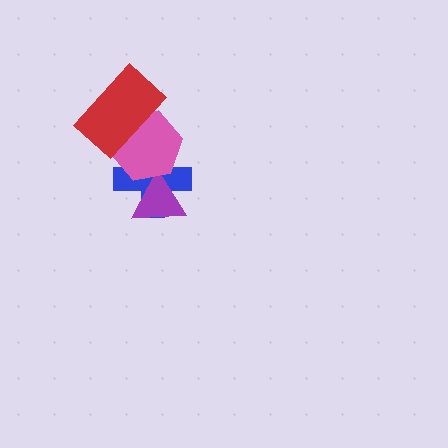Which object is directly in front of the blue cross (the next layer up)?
The purple triangle is directly in front of the blue cross.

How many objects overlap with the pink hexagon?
3 objects overlap with the pink hexagon.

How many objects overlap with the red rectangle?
1 object overlaps with the red rectangle.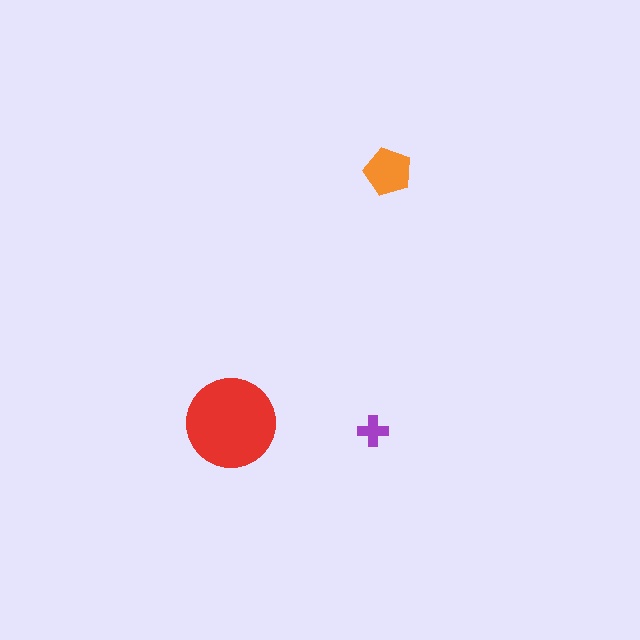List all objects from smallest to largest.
The purple cross, the orange pentagon, the red circle.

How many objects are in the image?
There are 3 objects in the image.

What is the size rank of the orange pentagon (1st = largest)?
2nd.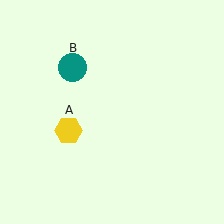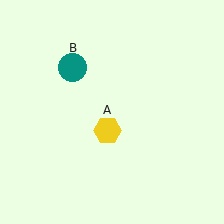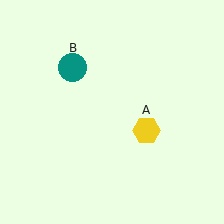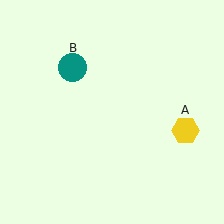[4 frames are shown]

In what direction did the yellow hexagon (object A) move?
The yellow hexagon (object A) moved right.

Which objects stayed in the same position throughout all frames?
Teal circle (object B) remained stationary.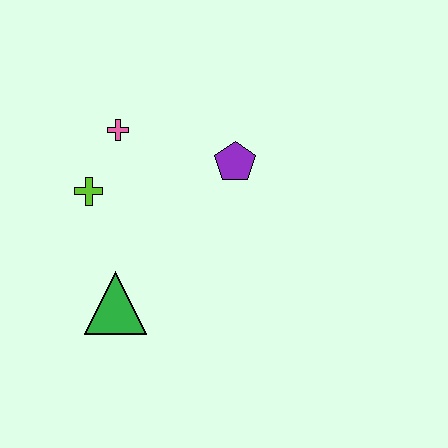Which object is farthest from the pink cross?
The green triangle is farthest from the pink cross.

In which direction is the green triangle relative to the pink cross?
The green triangle is below the pink cross.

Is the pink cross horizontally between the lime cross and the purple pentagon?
Yes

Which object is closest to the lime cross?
The pink cross is closest to the lime cross.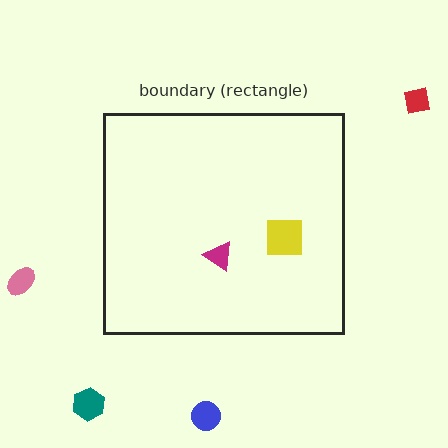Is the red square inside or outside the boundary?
Outside.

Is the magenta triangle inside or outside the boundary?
Inside.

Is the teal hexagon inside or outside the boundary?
Outside.